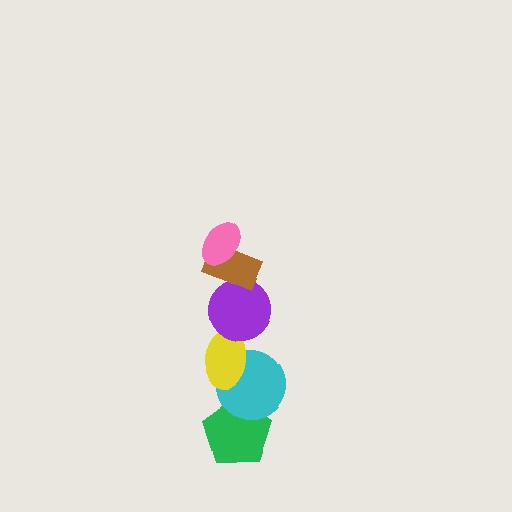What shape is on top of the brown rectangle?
The pink ellipse is on top of the brown rectangle.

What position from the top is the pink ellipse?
The pink ellipse is 1st from the top.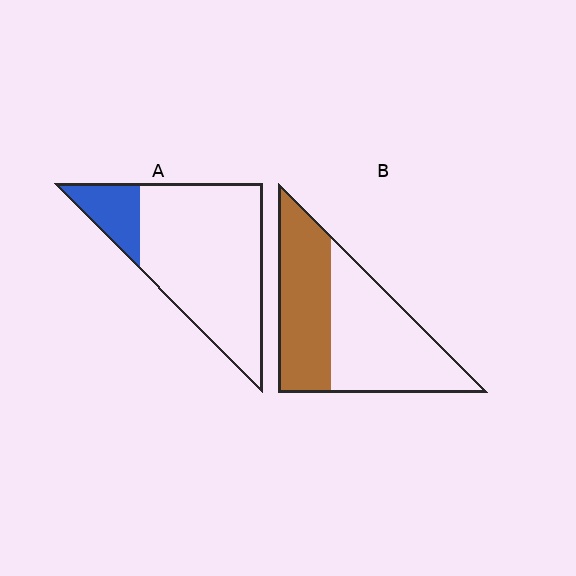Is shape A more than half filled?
No.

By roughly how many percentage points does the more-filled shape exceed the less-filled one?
By roughly 25 percentage points (B over A).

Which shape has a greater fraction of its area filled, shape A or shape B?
Shape B.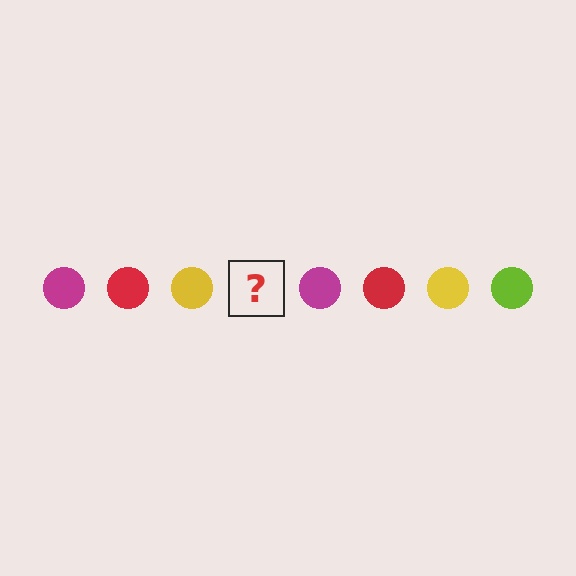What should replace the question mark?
The question mark should be replaced with a lime circle.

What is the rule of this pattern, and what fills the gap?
The rule is that the pattern cycles through magenta, red, yellow, lime circles. The gap should be filled with a lime circle.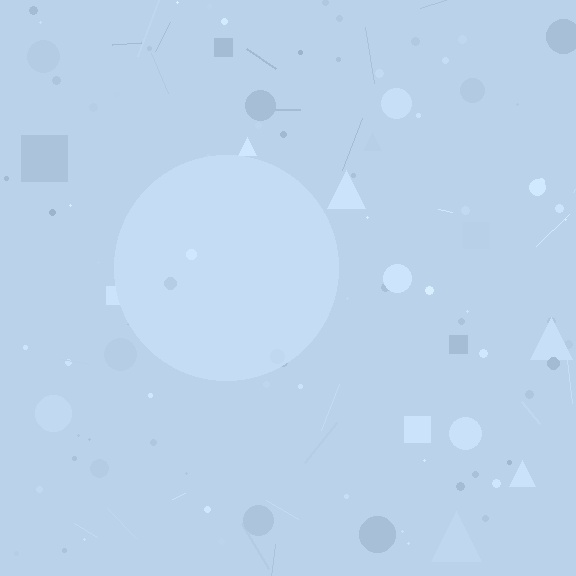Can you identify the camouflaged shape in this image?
The camouflaged shape is a circle.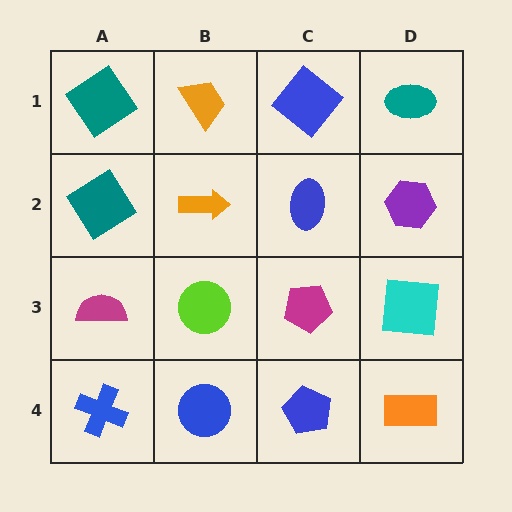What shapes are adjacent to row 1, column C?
A blue ellipse (row 2, column C), an orange trapezoid (row 1, column B), a teal ellipse (row 1, column D).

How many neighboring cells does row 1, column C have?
3.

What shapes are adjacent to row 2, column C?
A blue diamond (row 1, column C), a magenta pentagon (row 3, column C), an orange arrow (row 2, column B), a purple hexagon (row 2, column D).